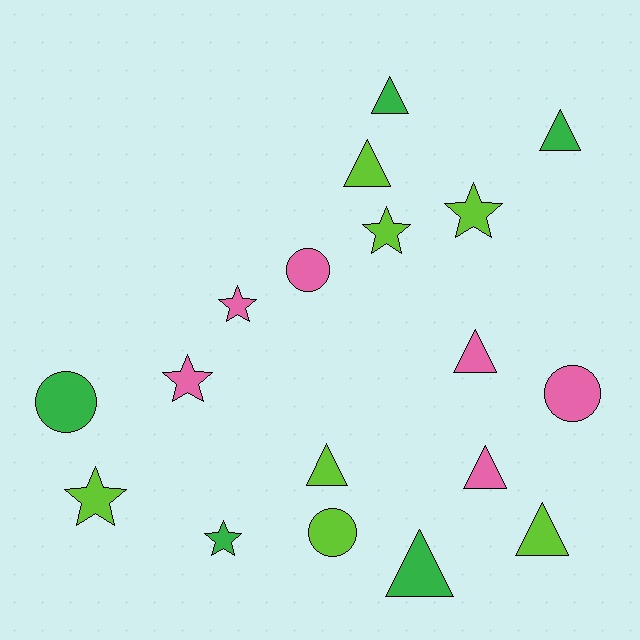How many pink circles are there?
There are 2 pink circles.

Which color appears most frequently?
Lime, with 7 objects.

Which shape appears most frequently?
Triangle, with 8 objects.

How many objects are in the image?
There are 18 objects.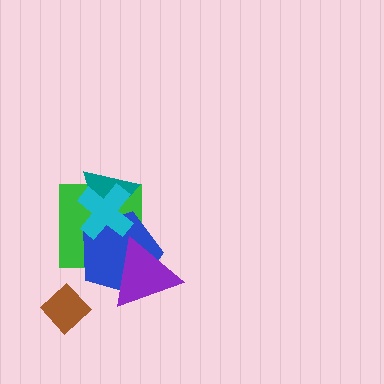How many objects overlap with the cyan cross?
3 objects overlap with the cyan cross.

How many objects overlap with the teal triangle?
3 objects overlap with the teal triangle.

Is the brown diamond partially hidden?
No, no other shape covers it.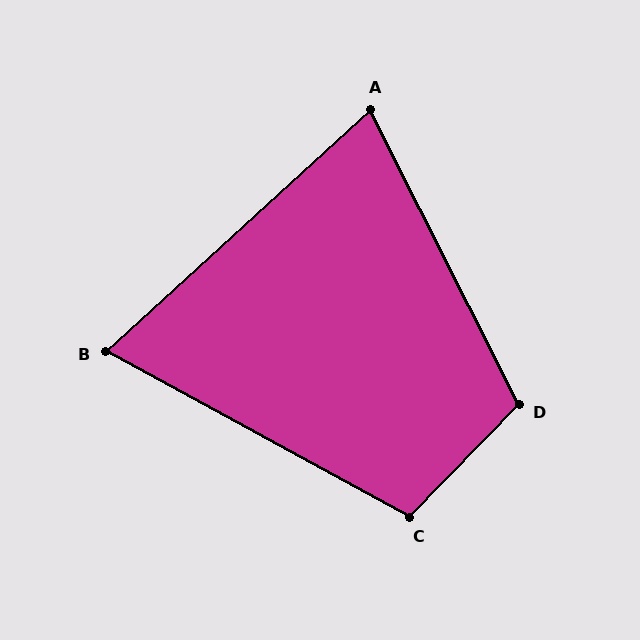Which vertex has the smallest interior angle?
B, at approximately 71 degrees.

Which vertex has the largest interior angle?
D, at approximately 109 degrees.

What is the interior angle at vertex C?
Approximately 106 degrees (obtuse).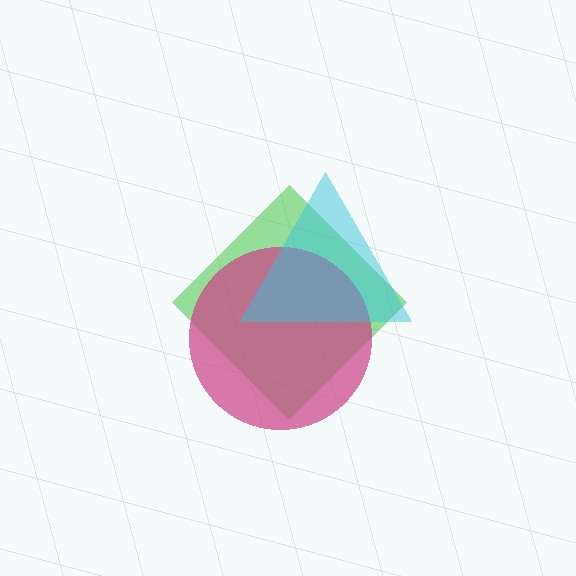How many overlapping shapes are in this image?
There are 3 overlapping shapes in the image.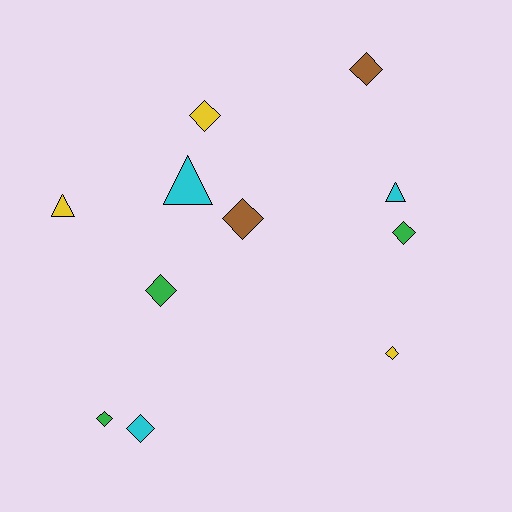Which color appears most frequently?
Yellow, with 3 objects.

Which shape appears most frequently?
Diamond, with 8 objects.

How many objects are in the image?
There are 11 objects.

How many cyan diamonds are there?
There is 1 cyan diamond.